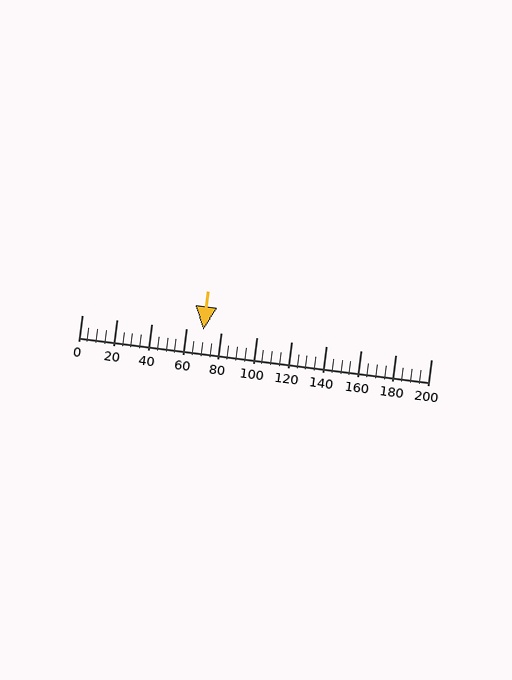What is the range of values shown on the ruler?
The ruler shows values from 0 to 200.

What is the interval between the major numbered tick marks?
The major tick marks are spaced 20 units apart.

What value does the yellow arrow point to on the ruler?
The yellow arrow points to approximately 69.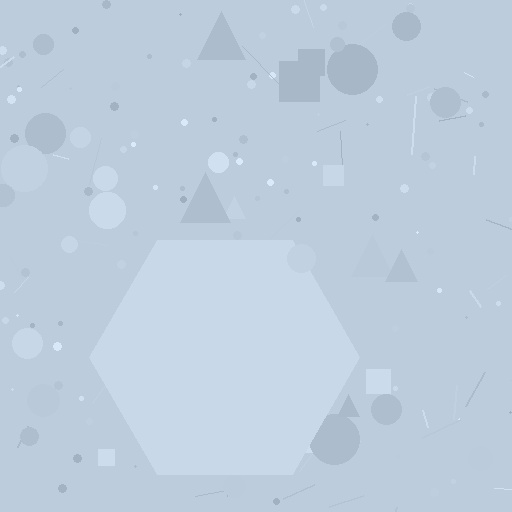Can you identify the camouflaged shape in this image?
The camouflaged shape is a hexagon.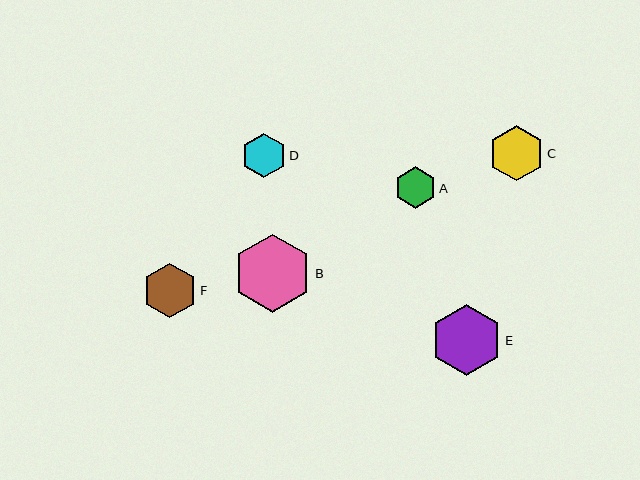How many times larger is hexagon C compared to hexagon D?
Hexagon C is approximately 1.3 times the size of hexagon D.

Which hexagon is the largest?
Hexagon B is the largest with a size of approximately 78 pixels.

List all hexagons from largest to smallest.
From largest to smallest: B, E, C, F, D, A.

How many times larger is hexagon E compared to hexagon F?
Hexagon E is approximately 1.3 times the size of hexagon F.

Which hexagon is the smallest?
Hexagon A is the smallest with a size of approximately 41 pixels.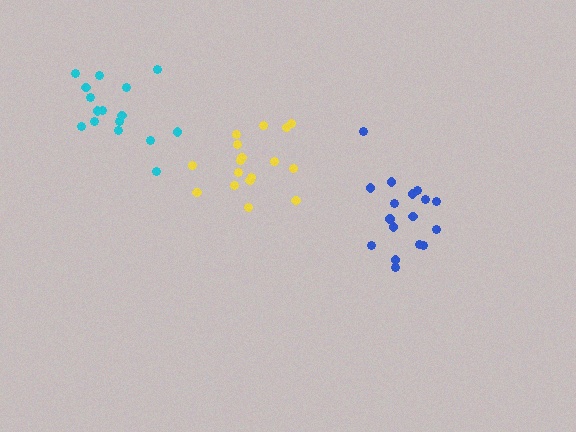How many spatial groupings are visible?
There are 3 spatial groupings.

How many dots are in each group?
Group 1: 17 dots, Group 2: 18 dots, Group 3: 16 dots (51 total).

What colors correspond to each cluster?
The clusters are colored: yellow, blue, cyan.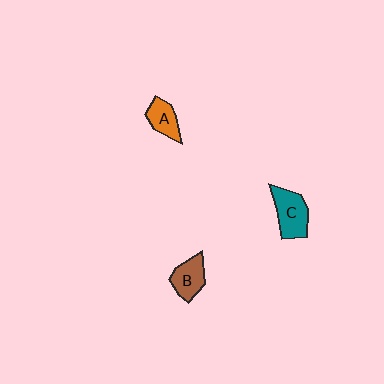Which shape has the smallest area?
Shape A (orange).